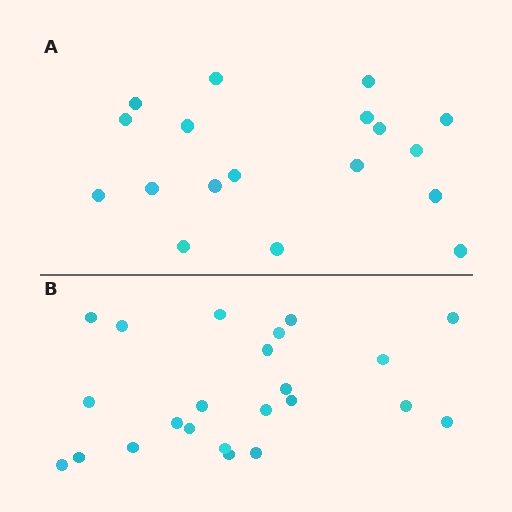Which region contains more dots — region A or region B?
Region B (the bottom region) has more dots.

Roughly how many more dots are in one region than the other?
Region B has about 5 more dots than region A.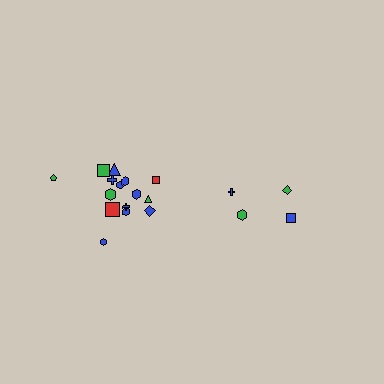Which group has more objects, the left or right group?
The left group.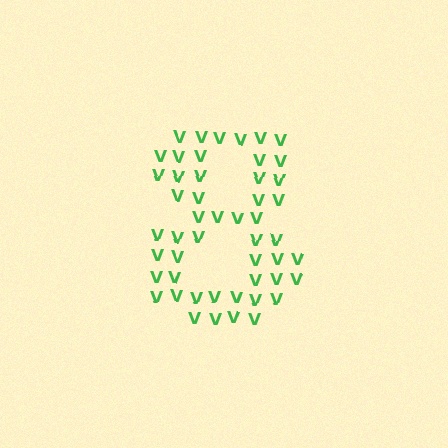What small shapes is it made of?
It is made of small letter V's.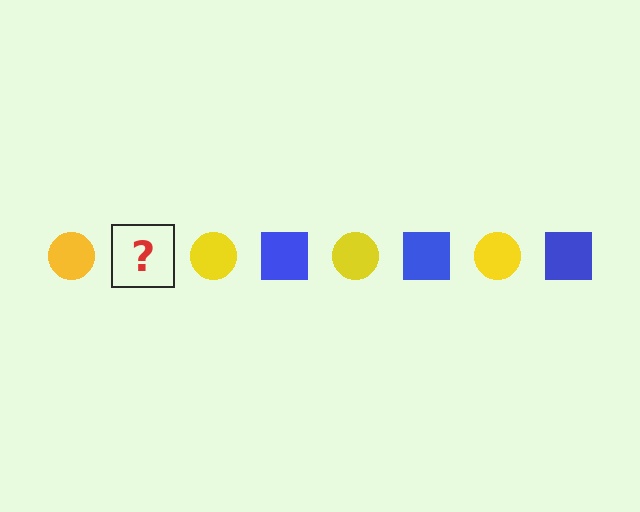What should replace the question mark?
The question mark should be replaced with a blue square.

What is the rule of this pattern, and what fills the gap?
The rule is that the pattern alternates between yellow circle and blue square. The gap should be filled with a blue square.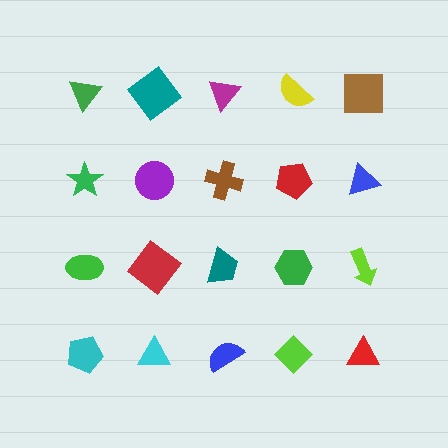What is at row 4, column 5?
A red triangle.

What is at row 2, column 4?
A red pentagon.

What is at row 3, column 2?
A red diamond.